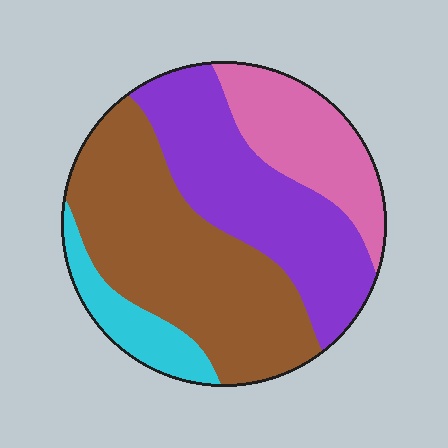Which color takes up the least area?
Cyan, at roughly 10%.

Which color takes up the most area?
Brown, at roughly 40%.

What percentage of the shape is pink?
Pink covers 18% of the shape.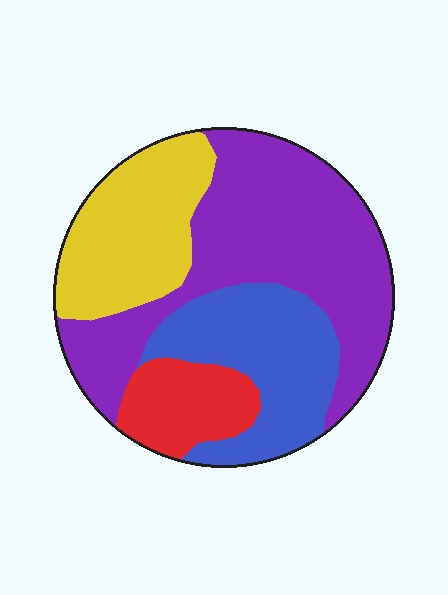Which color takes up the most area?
Purple, at roughly 45%.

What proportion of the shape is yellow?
Yellow takes up about one fifth (1/5) of the shape.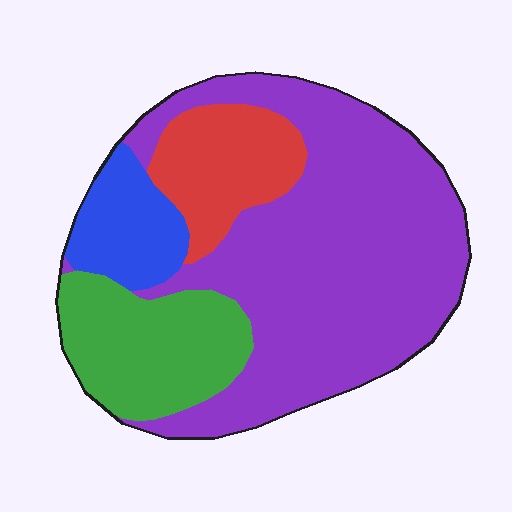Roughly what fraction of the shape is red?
Red covers roughly 15% of the shape.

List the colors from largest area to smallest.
From largest to smallest: purple, green, red, blue.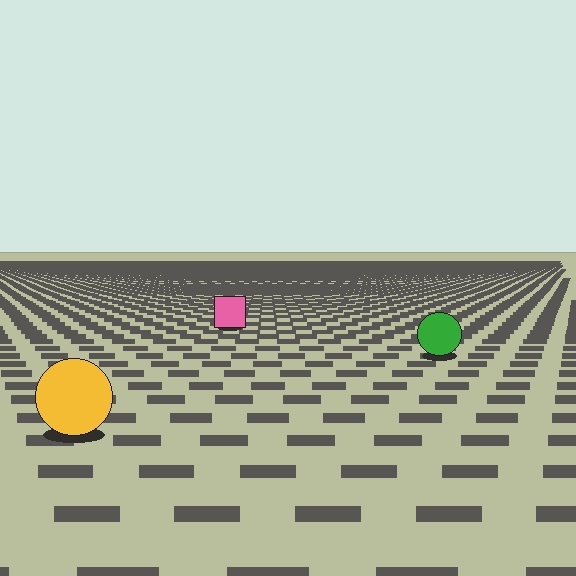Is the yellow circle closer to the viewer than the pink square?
Yes. The yellow circle is closer — you can tell from the texture gradient: the ground texture is coarser near it.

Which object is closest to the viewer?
The yellow circle is closest. The texture marks near it are larger and more spread out.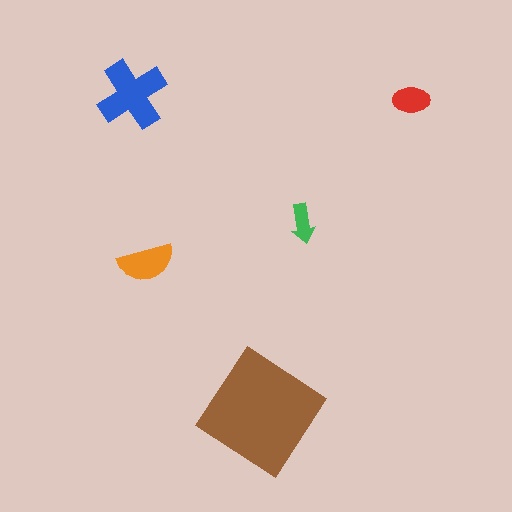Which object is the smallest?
The green arrow.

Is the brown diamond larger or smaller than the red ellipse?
Larger.